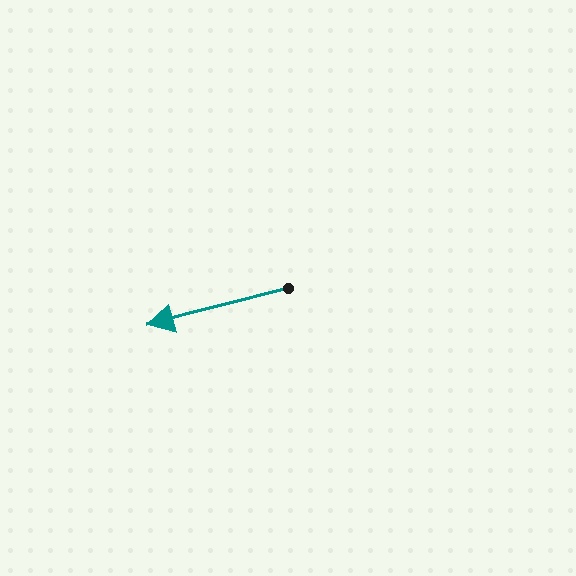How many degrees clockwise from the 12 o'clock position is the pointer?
Approximately 255 degrees.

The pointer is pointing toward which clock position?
Roughly 9 o'clock.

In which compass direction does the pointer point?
West.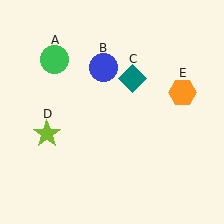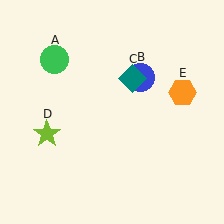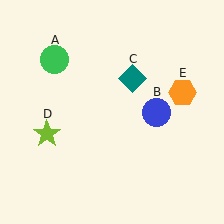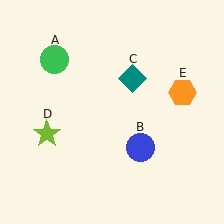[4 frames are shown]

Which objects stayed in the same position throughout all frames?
Green circle (object A) and teal diamond (object C) and lime star (object D) and orange hexagon (object E) remained stationary.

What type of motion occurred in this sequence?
The blue circle (object B) rotated clockwise around the center of the scene.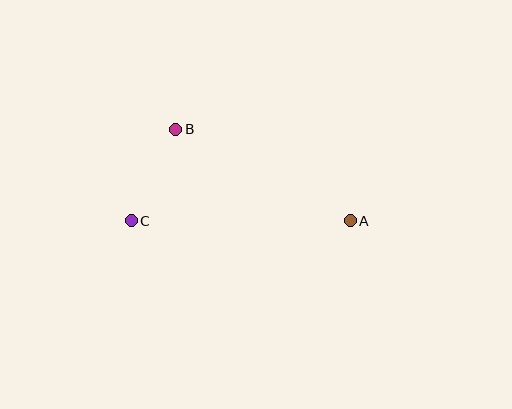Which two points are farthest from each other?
Points A and C are farthest from each other.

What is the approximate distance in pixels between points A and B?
The distance between A and B is approximately 197 pixels.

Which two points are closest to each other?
Points B and C are closest to each other.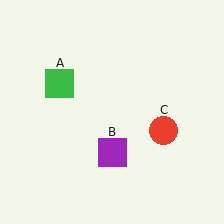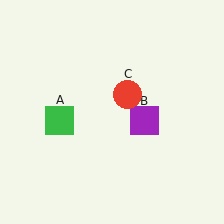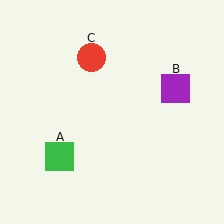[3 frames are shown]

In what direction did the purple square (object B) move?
The purple square (object B) moved up and to the right.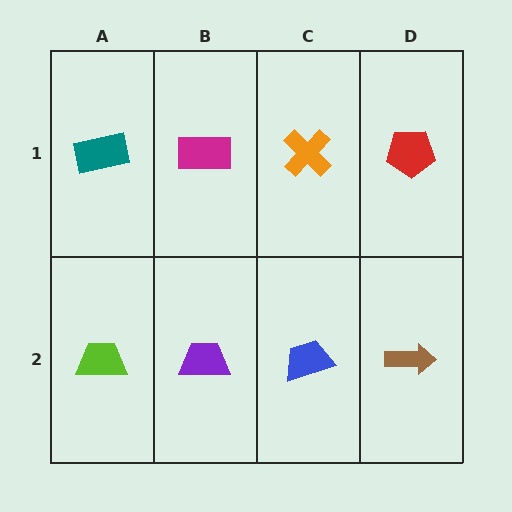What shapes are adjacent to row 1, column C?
A blue trapezoid (row 2, column C), a magenta rectangle (row 1, column B), a red pentagon (row 1, column D).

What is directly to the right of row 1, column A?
A magenta rectangle.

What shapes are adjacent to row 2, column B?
A magenta rectangle (row 1, column B), a lime trapezoid (row 2, column A), a blue trapezoid (row 2, column C).